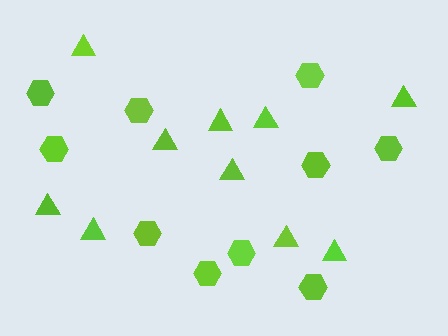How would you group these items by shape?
There are 2 groups: one group of triangles (10) and one group of hexagons (10).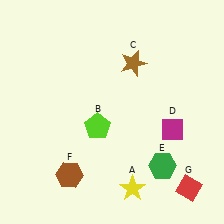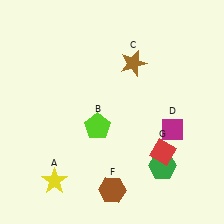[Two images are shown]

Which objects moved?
The objects that moved are: the yellow star (A), the brown hexagon (F), the red diamond (G).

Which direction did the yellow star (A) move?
The yellow star (A) moved left.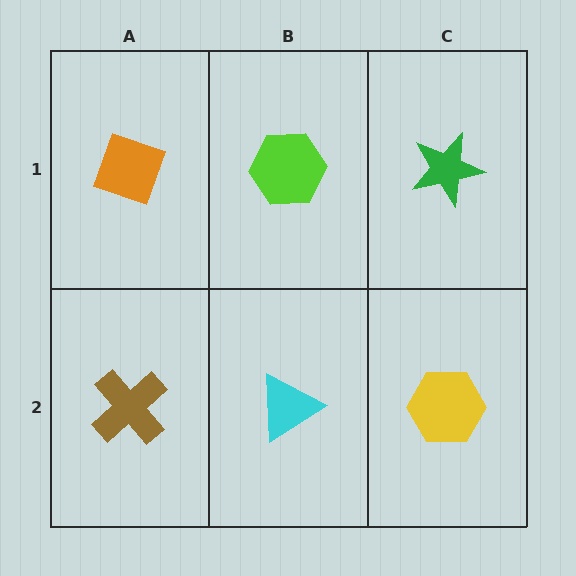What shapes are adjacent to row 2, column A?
An orange diamond (row 1, column A), a cyan triangle (row 2, column B).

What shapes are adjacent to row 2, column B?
A lime hexagon (row 1, column B), a brown cross (row 2, column A), a yellow hexagon (row 2, column C).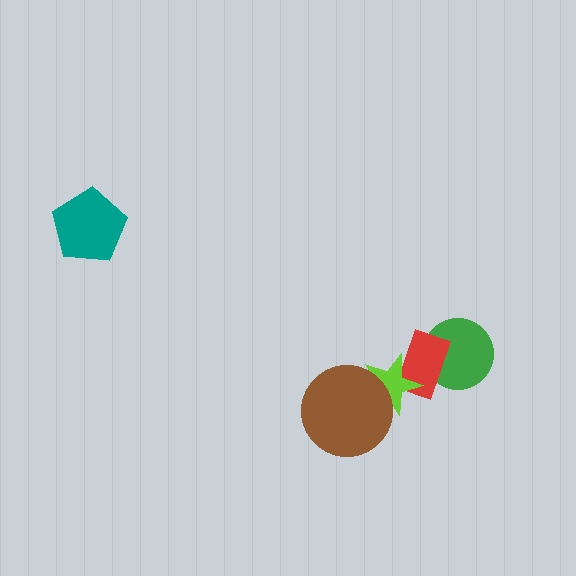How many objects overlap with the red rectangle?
2 objects overlap with the red rectangle.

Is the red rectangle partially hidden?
Yes, it is partially covered by another shape.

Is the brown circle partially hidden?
No, no other shape covers it.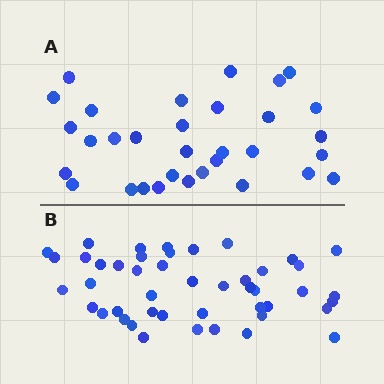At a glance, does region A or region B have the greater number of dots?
Region B (the bottom region) has more dots.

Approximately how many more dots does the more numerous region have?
Region B has approximately 15 more dots than region A.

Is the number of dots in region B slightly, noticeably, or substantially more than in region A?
Region B has noticeably more, but not dramatically so. The ratio is roughly 1.4 to 1.